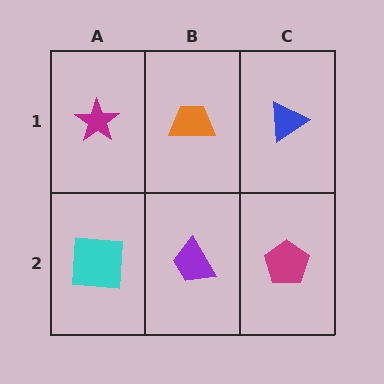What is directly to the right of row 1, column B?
A blue triangle.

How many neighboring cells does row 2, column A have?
2.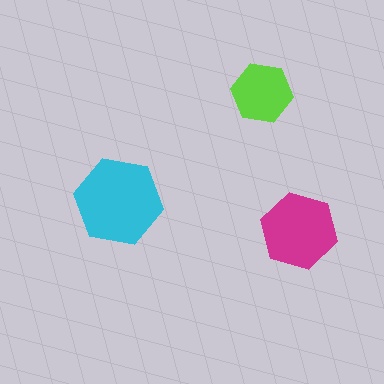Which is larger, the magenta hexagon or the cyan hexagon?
The cyan one.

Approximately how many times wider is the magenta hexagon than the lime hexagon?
About 1.5 times wider.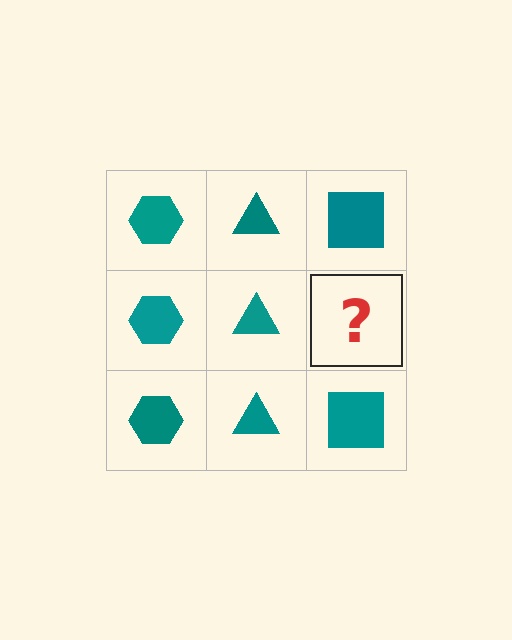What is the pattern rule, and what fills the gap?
The rule is that each column has a consistent shape. The gap should be filled with a teal square.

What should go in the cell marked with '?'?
The missing cell should contain a teal square.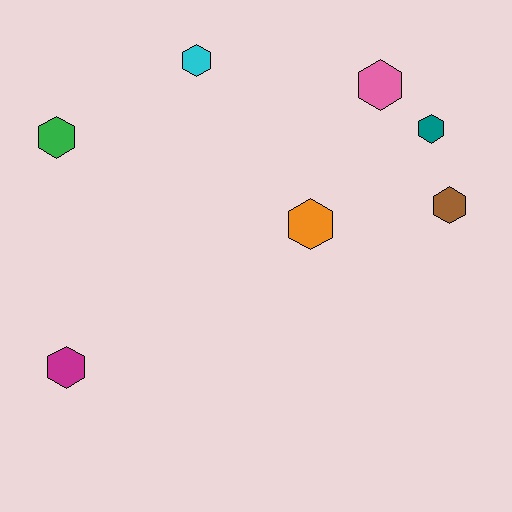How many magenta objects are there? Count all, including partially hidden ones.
There is 1 magenta object.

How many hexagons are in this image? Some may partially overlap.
There are 7 hexagons.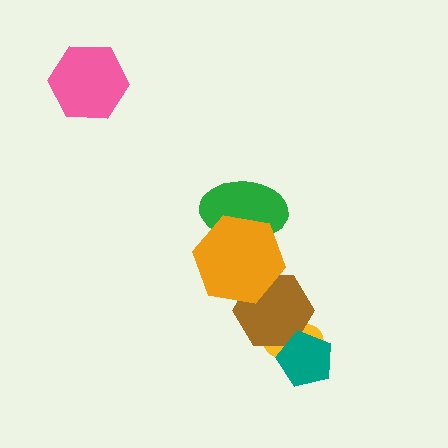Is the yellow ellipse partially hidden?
Yes, it is partially covered by another shape.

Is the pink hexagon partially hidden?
No, no other shape covers it.